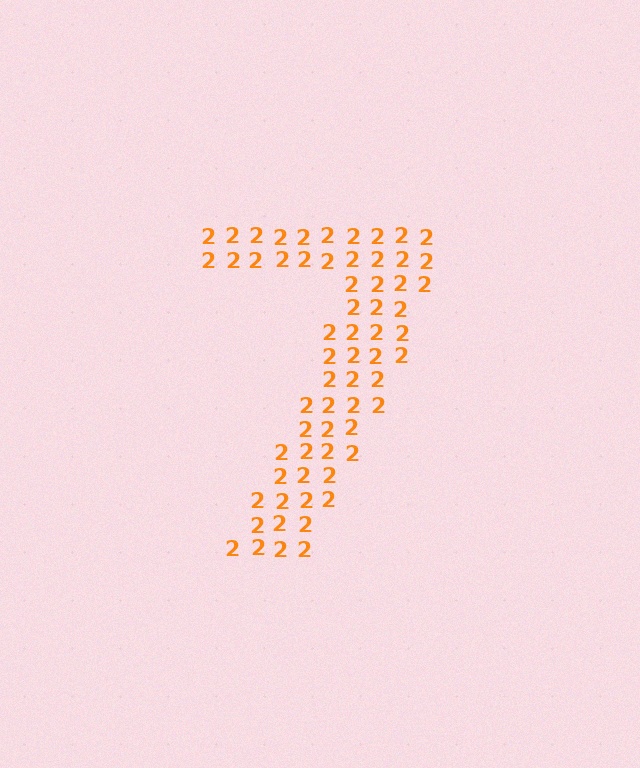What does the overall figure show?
The overall figure shows the digit 7.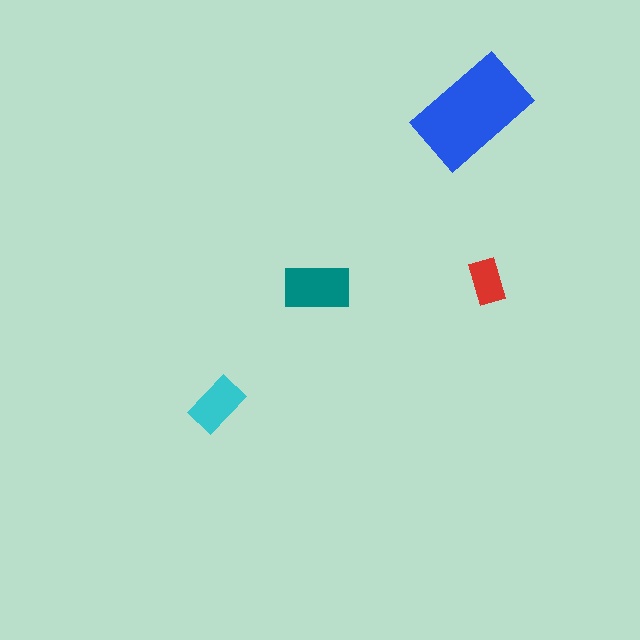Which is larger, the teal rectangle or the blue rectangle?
The blue one.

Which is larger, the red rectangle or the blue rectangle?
The blue one.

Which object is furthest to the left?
The cyan rectangle is leftmost.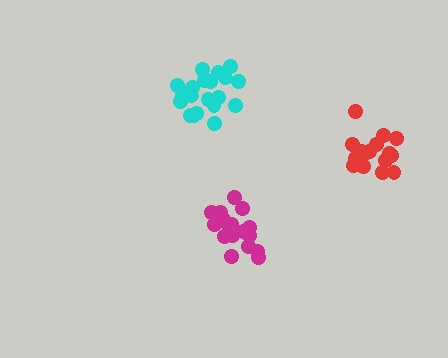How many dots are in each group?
Group 1: 16 dots, Group 2: 19 dots, Group 3: 20 dots (55 total).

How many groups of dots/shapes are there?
There are 3 groups.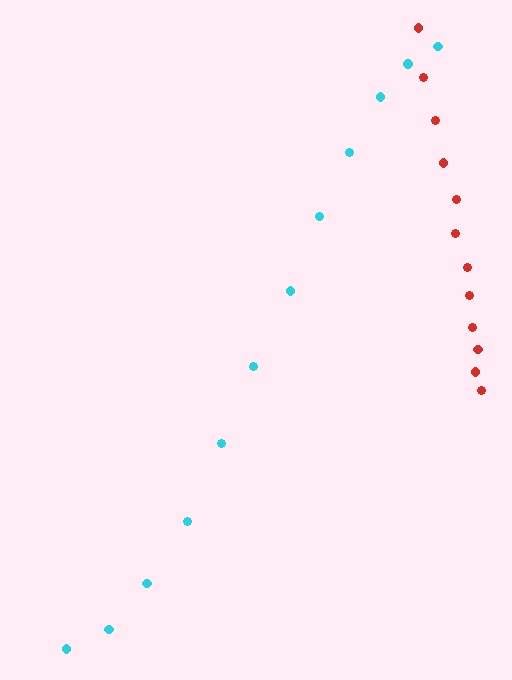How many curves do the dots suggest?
There are 2 distinct paths.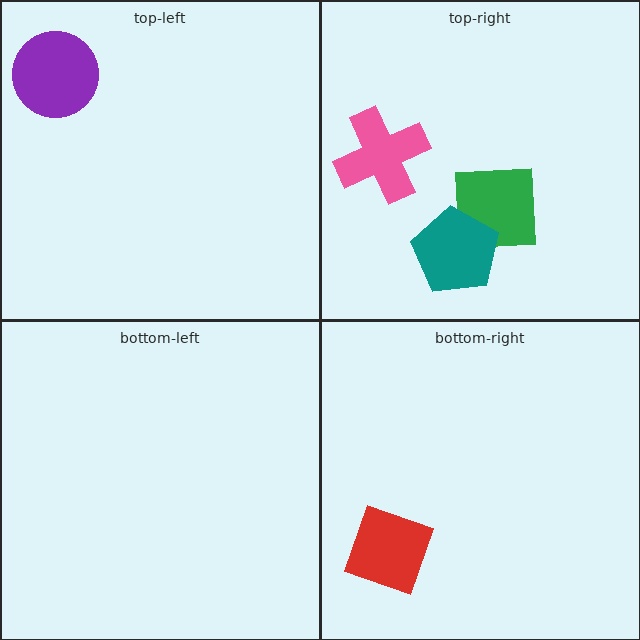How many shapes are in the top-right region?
3.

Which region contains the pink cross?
The top-right region.